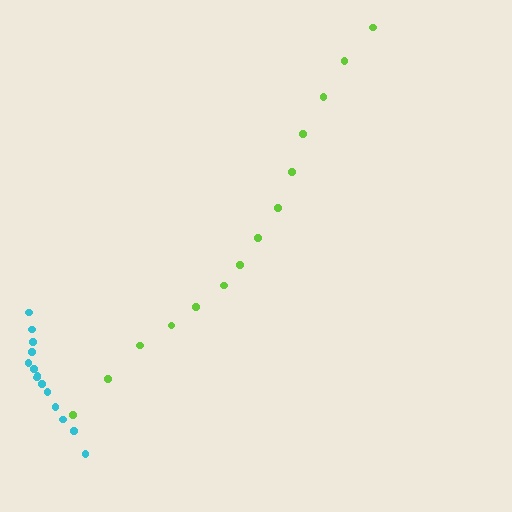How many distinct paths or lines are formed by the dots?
There are 2 distinct paths.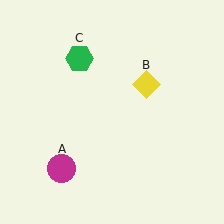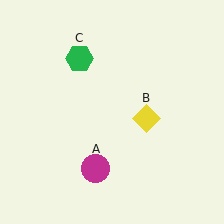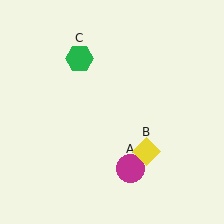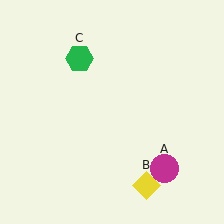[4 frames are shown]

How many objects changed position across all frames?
2 objects changed position: magenta circle (object A), yellow diamond (object B).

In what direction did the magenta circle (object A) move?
The magenta circle (object A) moved right.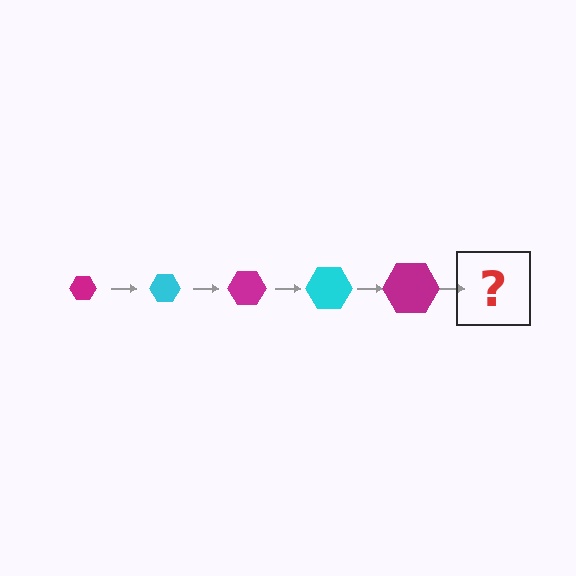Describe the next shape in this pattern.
It should be a cyan hexagon, larger than the previous one.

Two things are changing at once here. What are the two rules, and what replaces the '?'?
The two rules are that the hexagon grows larger each step and the color cycles through magenta and cyan. The '?' should be a cyan hexagon, larger than the previous one.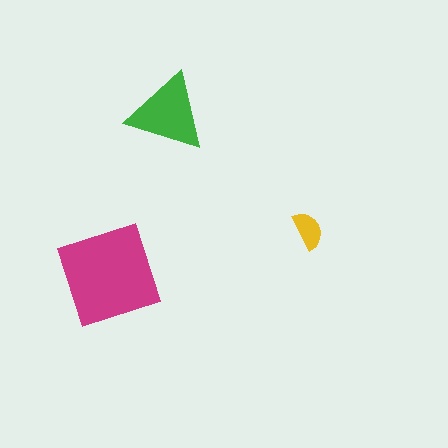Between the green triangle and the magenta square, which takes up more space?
The magenta square.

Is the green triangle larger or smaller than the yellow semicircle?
Larger.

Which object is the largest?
The magenta square.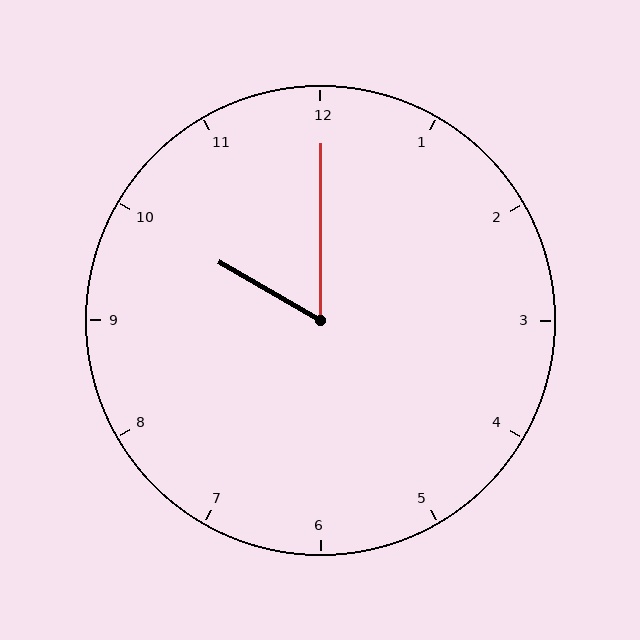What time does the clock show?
10:00.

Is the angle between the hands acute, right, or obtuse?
It is acute.